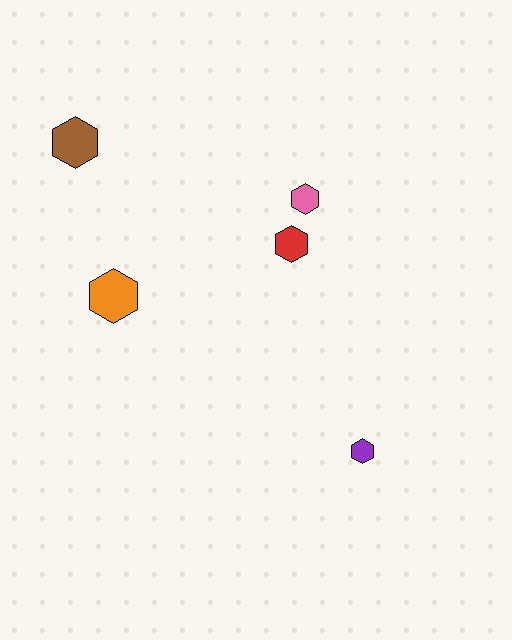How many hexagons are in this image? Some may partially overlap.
There are 5 hexagons.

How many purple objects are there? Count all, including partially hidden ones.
There is 1 purple object.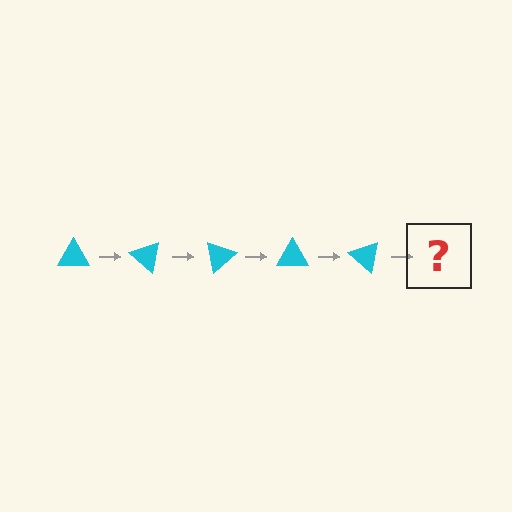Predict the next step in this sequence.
The next step is a cyan triangle rotated 200 degrees.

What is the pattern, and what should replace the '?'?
The pattern is that the triangle rotates 40 degrees each step. The '?' should be a cyan triangle rotated 200 degrees.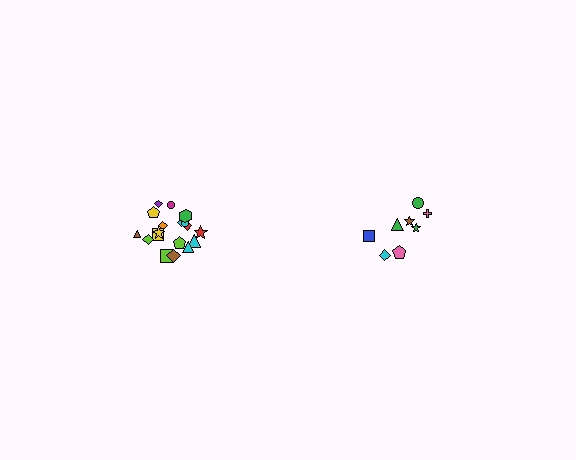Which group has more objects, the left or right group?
The left group.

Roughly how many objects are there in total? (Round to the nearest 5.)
Roughly 25 objects in total.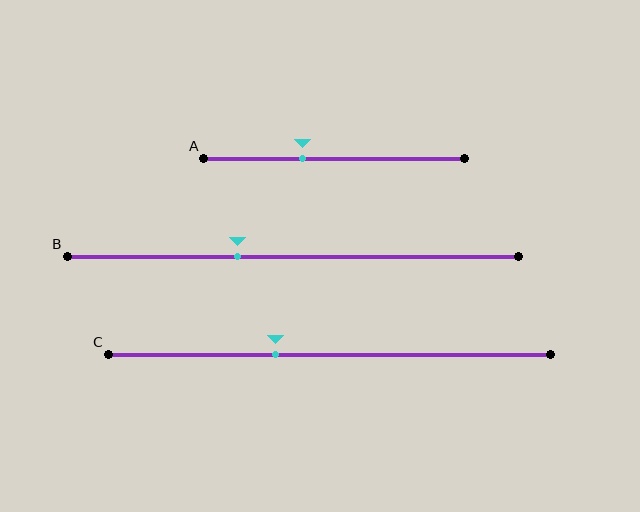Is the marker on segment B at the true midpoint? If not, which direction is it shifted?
No, the marker on segment B is shifted to the left by about 12% of the segment length.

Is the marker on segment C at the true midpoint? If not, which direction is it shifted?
No, the marker on segment C is shifted to the left by about 12% of the segment length.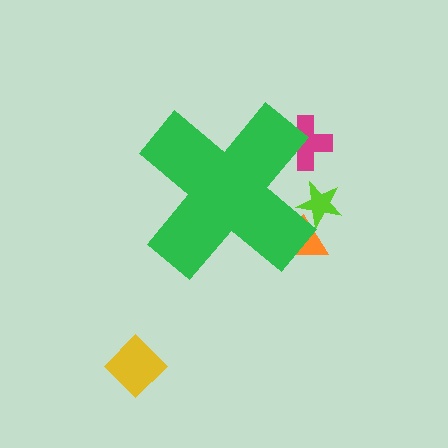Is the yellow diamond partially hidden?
No, the yellow diamond is fully visible.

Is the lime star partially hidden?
Yes, the lime star is partially hidden behind the green cross.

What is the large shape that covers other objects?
A green cross.